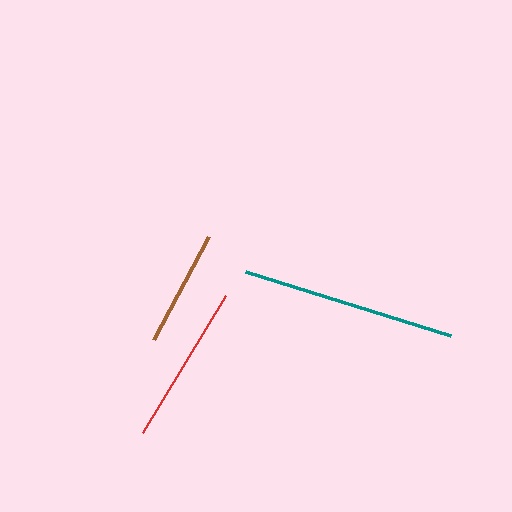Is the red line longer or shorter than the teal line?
The teal line is longer than the red line.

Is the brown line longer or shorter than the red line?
The red line is longer than the brown line.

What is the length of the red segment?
The red segment is approximately 160 pixels long.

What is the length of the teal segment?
The teal segment is approximately 215 pixels long.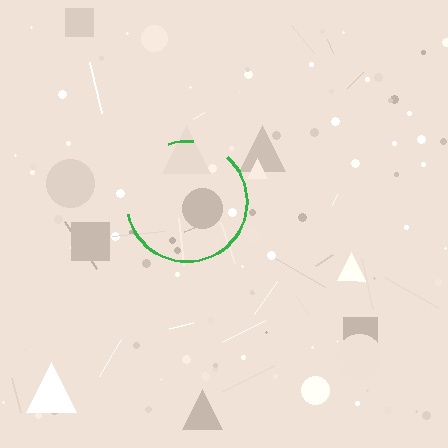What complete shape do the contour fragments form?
The contour fragments form a circle.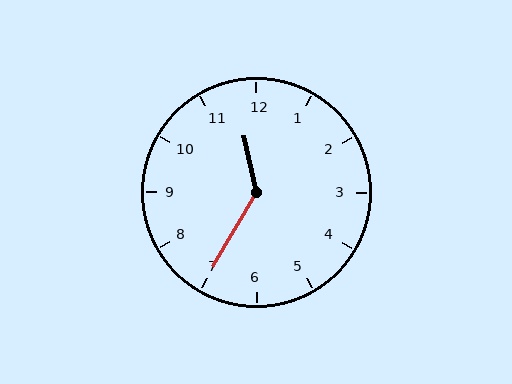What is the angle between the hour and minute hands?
Approximately 138 degrees.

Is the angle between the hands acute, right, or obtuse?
It is obtuse.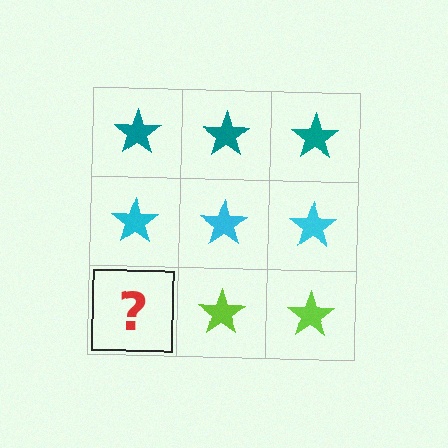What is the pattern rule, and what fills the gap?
The rule is that each row has a consistent color. The gap should be filled with a lime star.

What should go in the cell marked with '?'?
The missing cell should contain a lime star.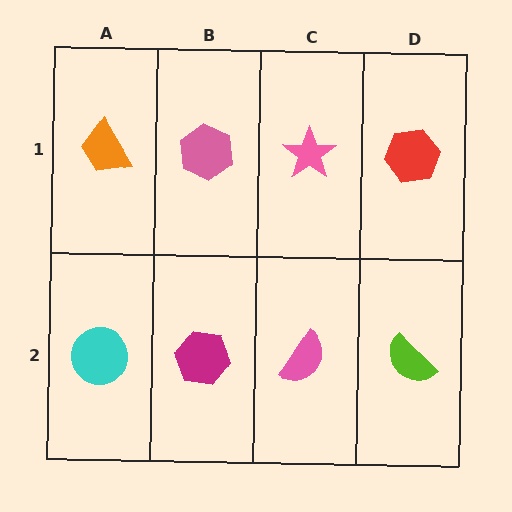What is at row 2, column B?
A magenta hexagon.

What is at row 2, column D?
A lime semicircle.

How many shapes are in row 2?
4 shapes.